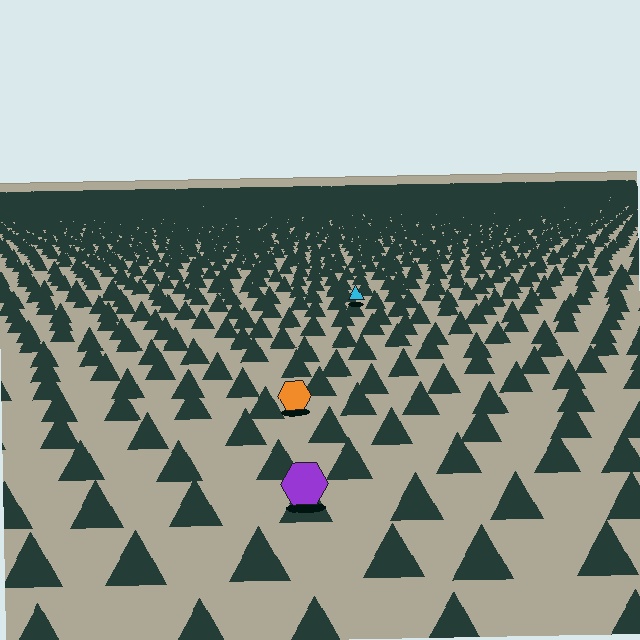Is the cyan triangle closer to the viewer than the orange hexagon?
No. The orange hexagon is closer — you can tell from the texture gradient: the ground texture is coarser near it.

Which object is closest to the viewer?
The purple hexagon is closest. The texture marks near it are larger and more spread out.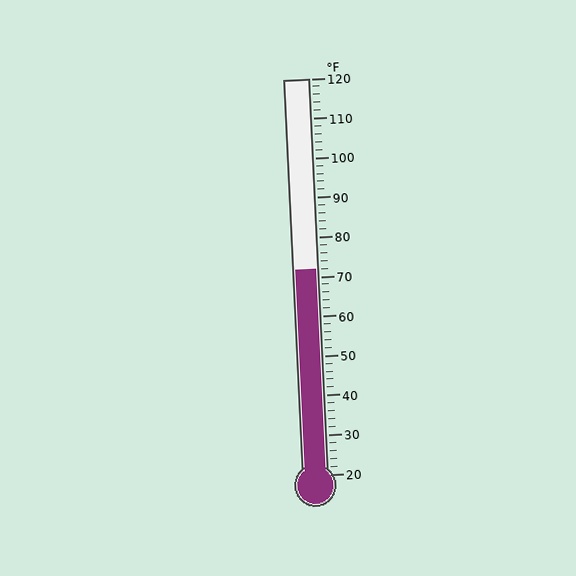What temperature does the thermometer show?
The thermometer shows approximately 72°F.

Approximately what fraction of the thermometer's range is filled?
The thermometer is filled to approximately 50% of its range.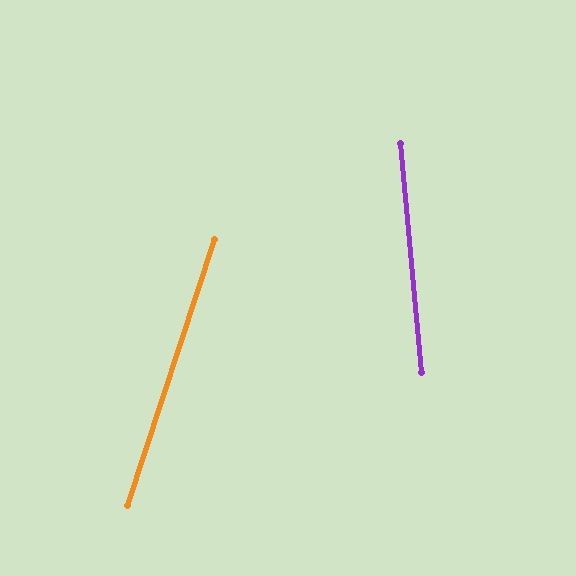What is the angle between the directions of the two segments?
Approximately 23 degrees.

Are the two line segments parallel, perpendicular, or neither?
Neither parallel nor perpendicular — they differ by about 23°.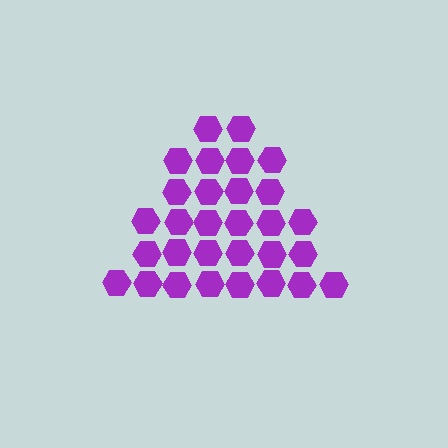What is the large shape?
The large shape is a triangle.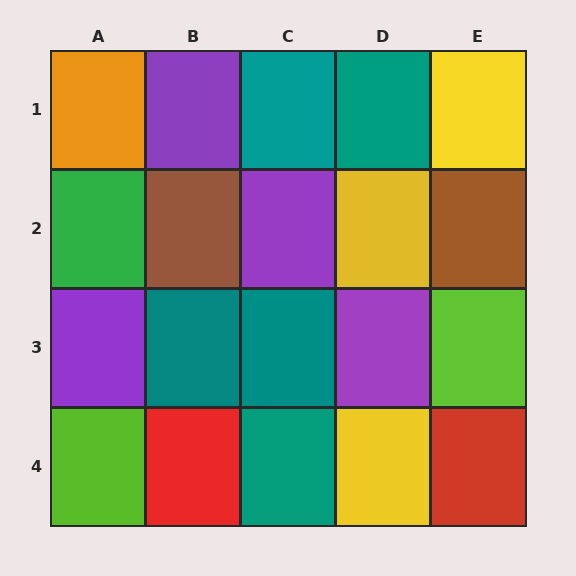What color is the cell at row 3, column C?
Teal.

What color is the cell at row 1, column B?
Purple.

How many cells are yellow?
3 cells are yellow.